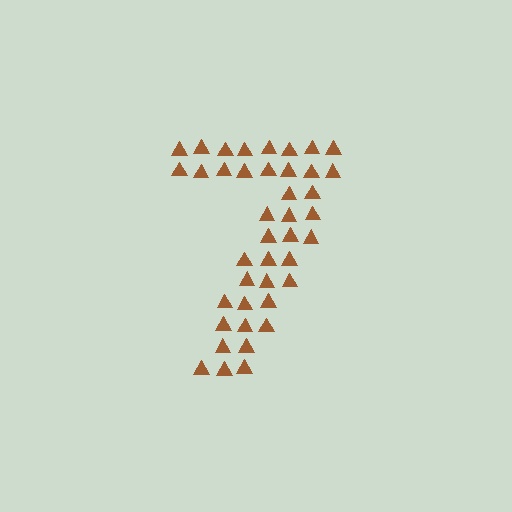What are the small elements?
The small elements are triangles.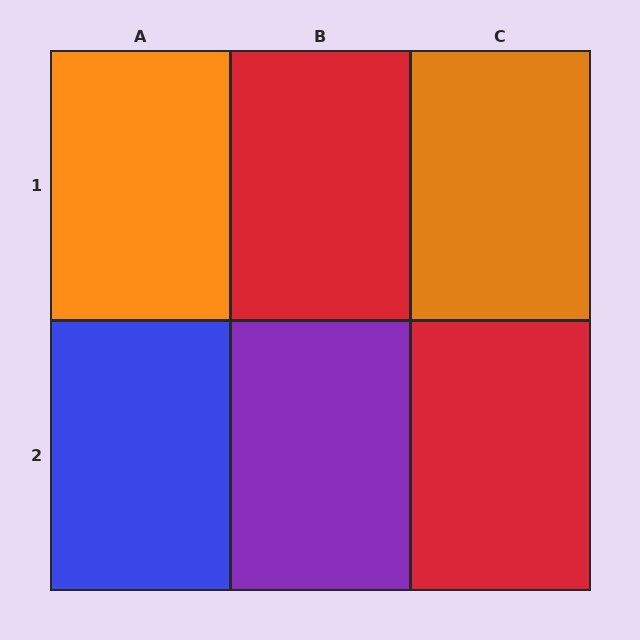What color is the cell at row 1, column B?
Red.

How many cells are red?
2 cells are red.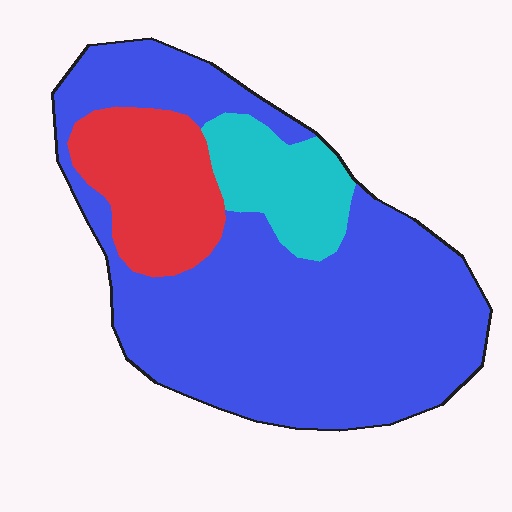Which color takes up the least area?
Cyan, at roughly 15%.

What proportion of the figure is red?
Red takes up about one sixth (1/6) of the figure.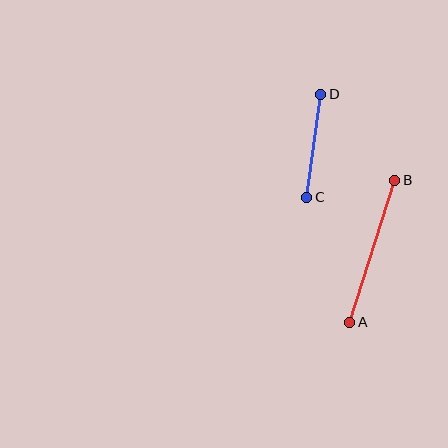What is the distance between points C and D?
The distance is approximately 104 pixels.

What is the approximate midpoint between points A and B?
The midpoint is at approximately (372, 251) pixels.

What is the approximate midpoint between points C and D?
The midpoint is at approximately (314, 146) pixels.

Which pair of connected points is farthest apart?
Points A and B are farthest apart.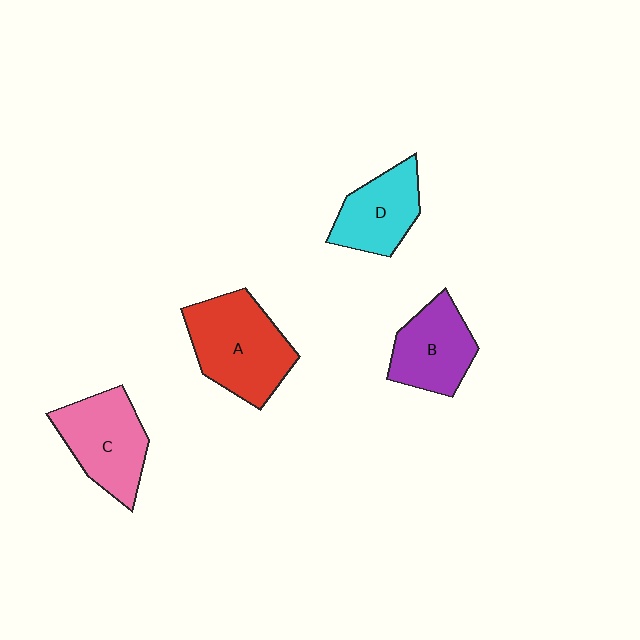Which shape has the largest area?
Shape A (red).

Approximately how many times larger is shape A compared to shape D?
Approximately 1.5 times.